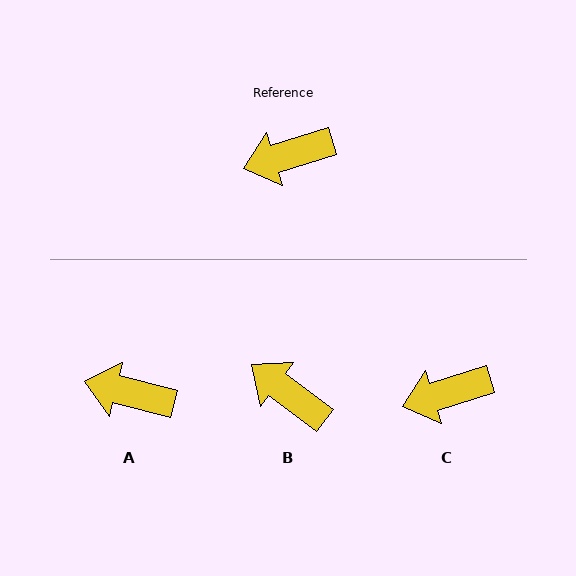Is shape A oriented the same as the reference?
No, it is off by about 31 degrees.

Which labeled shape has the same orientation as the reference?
C.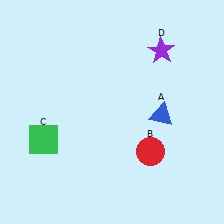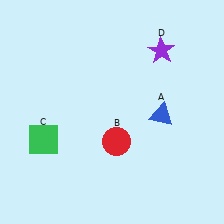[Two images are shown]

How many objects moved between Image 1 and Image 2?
1 object moved between the two images.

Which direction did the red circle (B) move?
The red circle (B) moved left.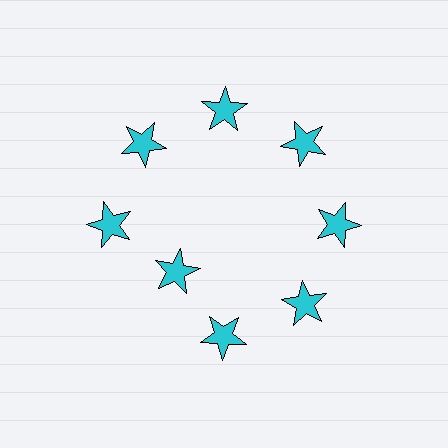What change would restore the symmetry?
The symmetry would be restored by moving it outward, back onto the ring so that all 8 stars sit at equal angles and equal distance from the center.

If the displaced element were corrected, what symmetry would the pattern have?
It would have 8-fold rotational symmetry — the pattern would map onto itself every 45 degrees.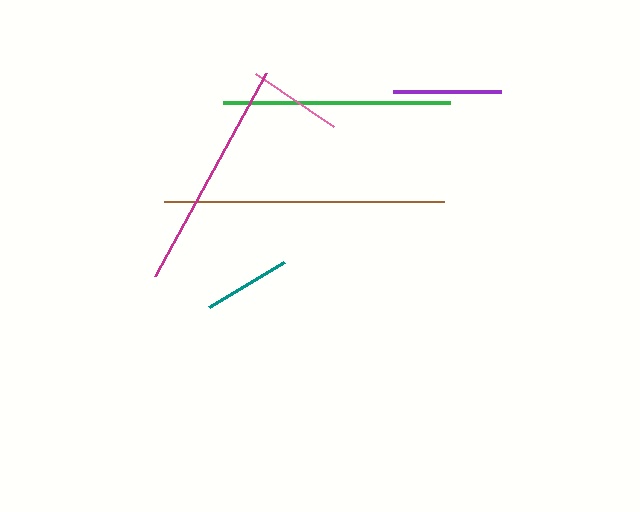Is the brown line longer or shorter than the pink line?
The brown line is longer than the pink line.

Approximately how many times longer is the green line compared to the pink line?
The green line is approximately 2.4 times the length of the pink line.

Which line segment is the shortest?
The teal line is the shortest at approximately 87 pixels.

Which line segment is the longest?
The brown line is the longest at approximately 280 pixels.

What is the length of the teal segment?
The teal segment is approximately 87 pixels long.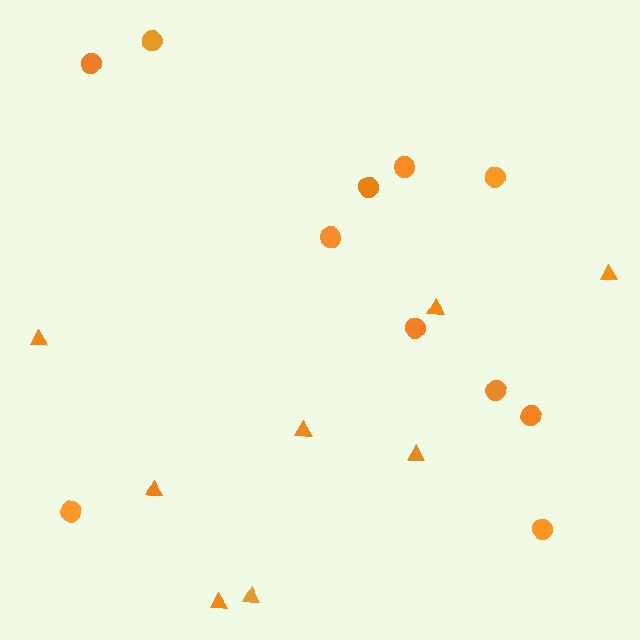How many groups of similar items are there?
There are 2 groups: one group of triangles (8) and one group of circles (11).